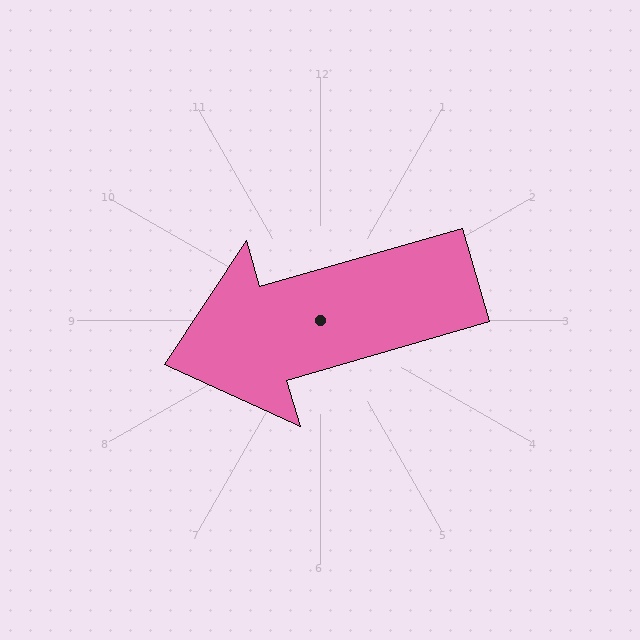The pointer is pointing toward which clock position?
Roughly 8 o'clock.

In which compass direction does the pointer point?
West.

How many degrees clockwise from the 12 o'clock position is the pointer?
Approximately 254 degrees.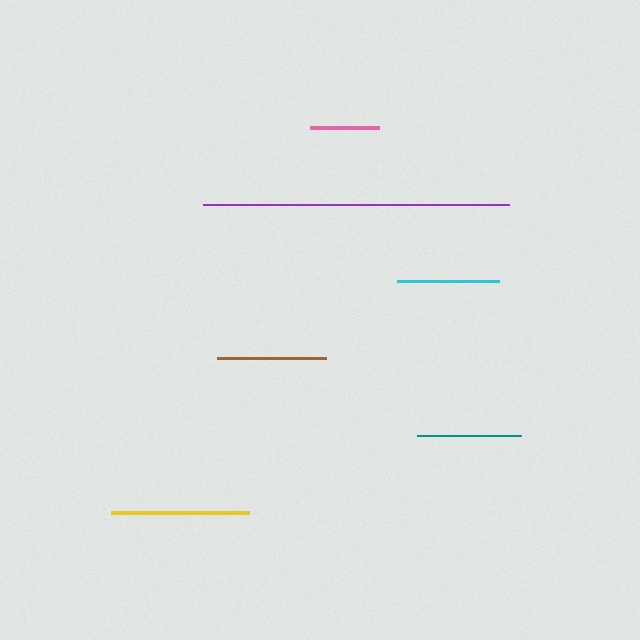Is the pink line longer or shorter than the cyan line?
The cyan line is longer than the pink line.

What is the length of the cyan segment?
The cyan segment is approximately 102 pixels long.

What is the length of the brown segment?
The brown segment is approximately 110 pixels long.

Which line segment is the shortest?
The pink line is the shortest at approximately 69 pixels.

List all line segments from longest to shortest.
From longest to shortest: purple, yellow, brown, teal, cyan, pink.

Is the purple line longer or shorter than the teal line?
The purple line is longer than the teal line.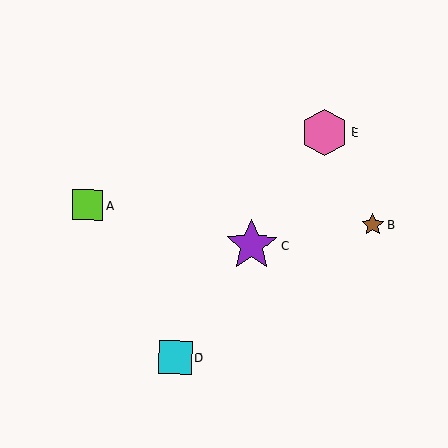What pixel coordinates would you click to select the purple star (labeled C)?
Click at (251, 245) to select the purple star C.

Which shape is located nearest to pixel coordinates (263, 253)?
The purple star (labeled C) at (251, 245) is nearest to that location.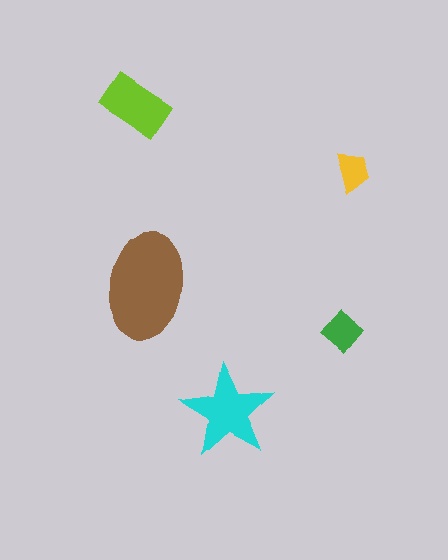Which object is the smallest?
The yellow trapezoid.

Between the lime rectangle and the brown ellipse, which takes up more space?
The brown ellipse.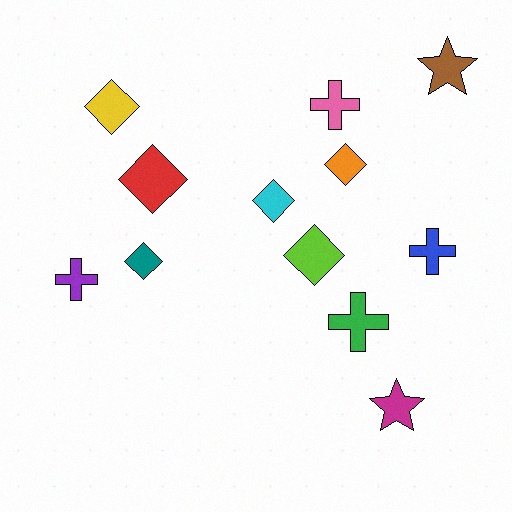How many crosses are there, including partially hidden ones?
There are 4 crosses.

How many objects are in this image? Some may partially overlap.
There are 12 objects.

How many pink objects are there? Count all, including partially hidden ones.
There is 1 pink object.